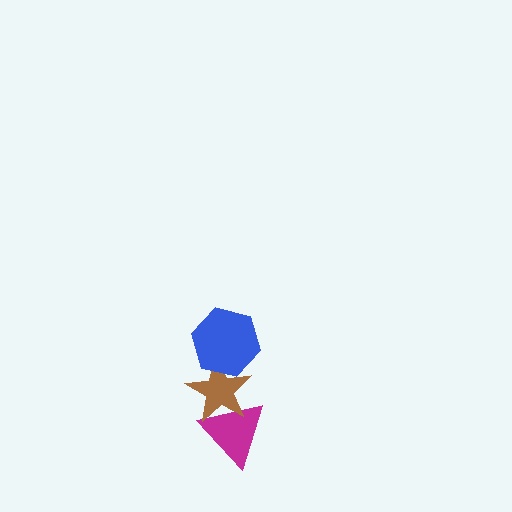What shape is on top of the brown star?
The blue hexagon is on top of the brown star.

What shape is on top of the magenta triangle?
The brown star is on top of the magenta triangle.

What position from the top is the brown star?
The brown star is 2nd from the top.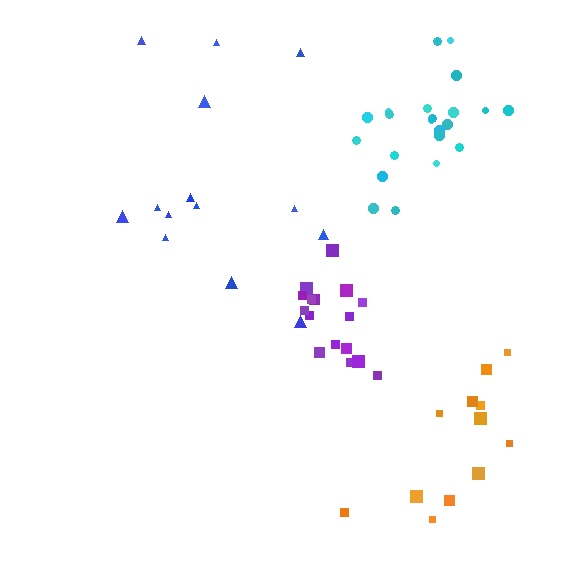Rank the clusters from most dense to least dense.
purple, cyan, orange, blue.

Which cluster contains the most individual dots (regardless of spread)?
Cyan (22).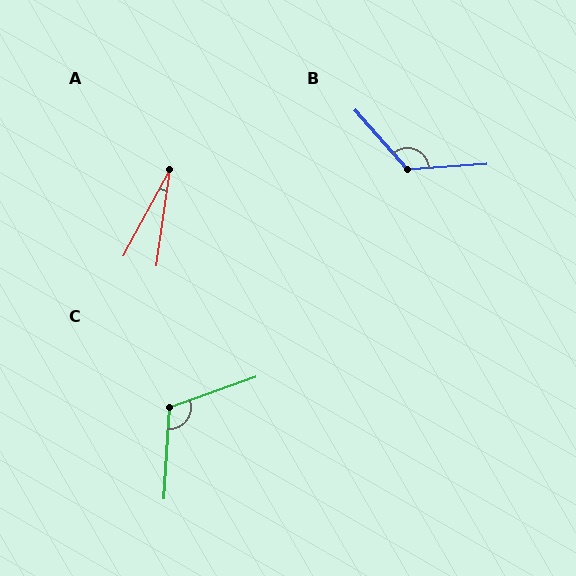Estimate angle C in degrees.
Approximately 113 degrees.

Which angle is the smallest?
A, at approximately 20 degrees.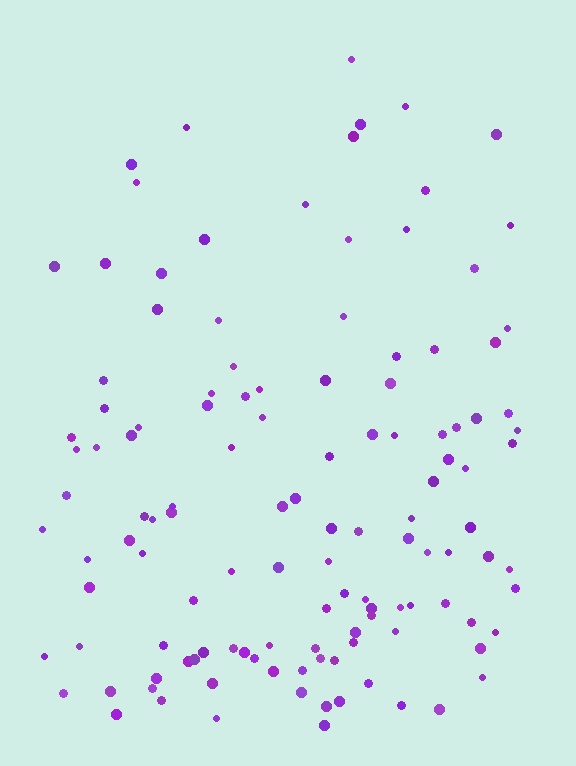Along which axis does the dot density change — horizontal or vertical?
Vertical.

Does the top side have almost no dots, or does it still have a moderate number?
Still a moderate number, just noticeably fewer than the bottom.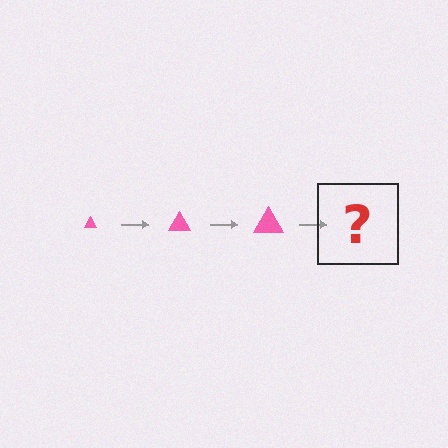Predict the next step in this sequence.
The next step is a pink triangle, larger than the previous one.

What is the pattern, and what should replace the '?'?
The pattern is that the triangle gets progressively larger each step. The '?' should be a pink triangle, larger than the previous one.